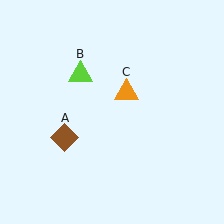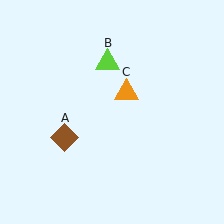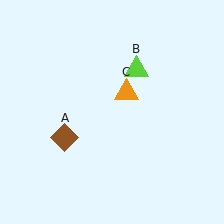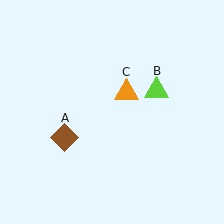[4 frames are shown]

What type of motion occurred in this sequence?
The lime triangle (object B) rotated clockwise around the center of the scene.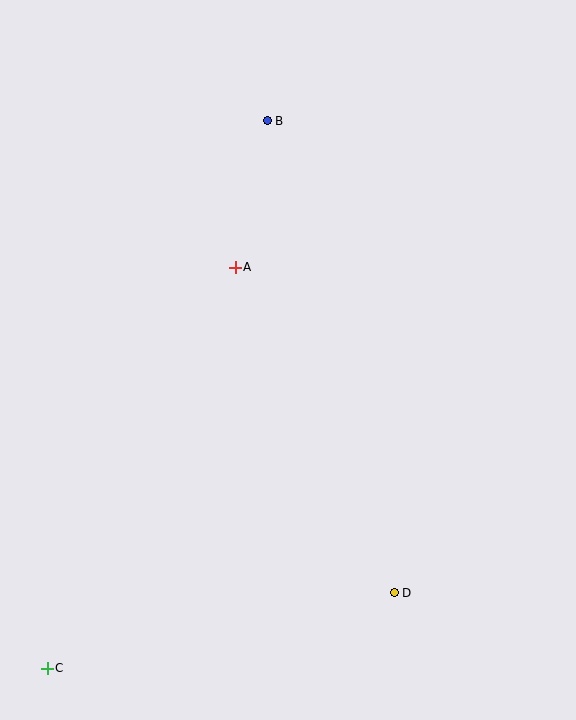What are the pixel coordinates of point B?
Point B is at (267, 121).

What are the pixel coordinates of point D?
Point D is at (394, 593).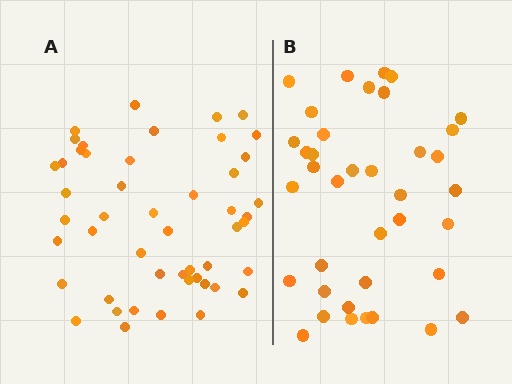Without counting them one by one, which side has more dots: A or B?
Region A (the left region) has more dots.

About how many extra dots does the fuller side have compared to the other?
Region A has roughly 12 or so more dots than region B.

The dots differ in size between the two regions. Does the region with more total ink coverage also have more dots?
No. Region B has more total ink coverage because its dots are larger, but region A actually contains more individual dots. Total area can be misleading — the number of items is what matters here.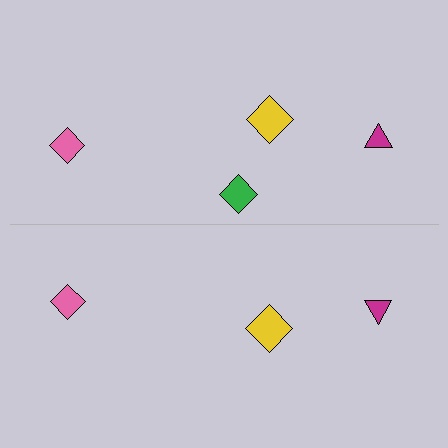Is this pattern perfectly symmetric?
No, the pattern is not perfectly symmetric. A green diamond is missing from the bottom side.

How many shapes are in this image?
There are 7 shapes in this image.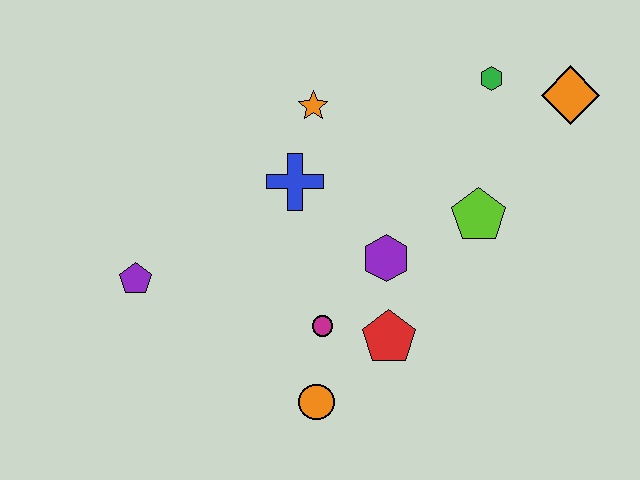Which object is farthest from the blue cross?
The orange diamond is farthest from the blue cross.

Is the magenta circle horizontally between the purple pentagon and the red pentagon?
Yes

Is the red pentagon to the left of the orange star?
No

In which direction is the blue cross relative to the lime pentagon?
The blue cross is to the left of the lime pentagon.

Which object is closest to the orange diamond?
The green hexagon is closest to the orange diamond.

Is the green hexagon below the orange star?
No